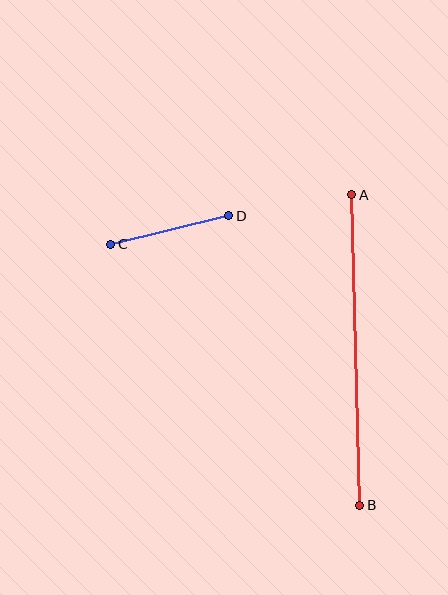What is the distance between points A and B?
The distance is approximately 310 pixels.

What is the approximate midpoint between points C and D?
The midpoint is at approximately (170, 230) pixels.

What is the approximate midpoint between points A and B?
The midpoint is at approximately (356, 350) pixels.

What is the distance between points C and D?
The distance is approximately 122 pixels.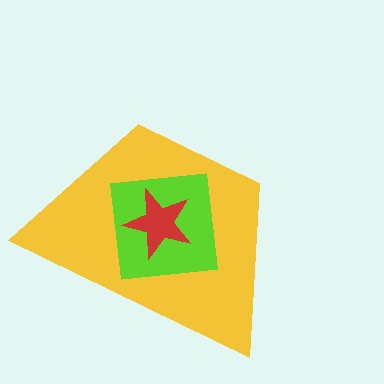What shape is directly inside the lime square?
The red star.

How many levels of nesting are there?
3.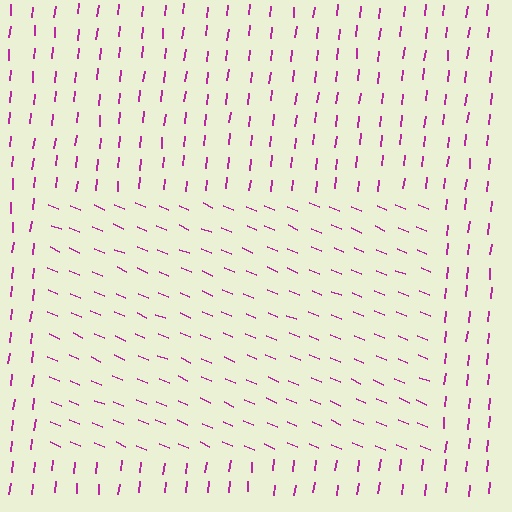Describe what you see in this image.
The image is filled with small magenta line segments. A rectangle region in the image has lines oriented differently from the surrounding lines, creating a visible texture boundary.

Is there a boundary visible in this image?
Yes, there is a texture boundary formed by a change in line orientation.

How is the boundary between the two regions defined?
The boundary is defined purely by a change in line orientation (approximately 73 degrees difference). All lines are the same color and thickness.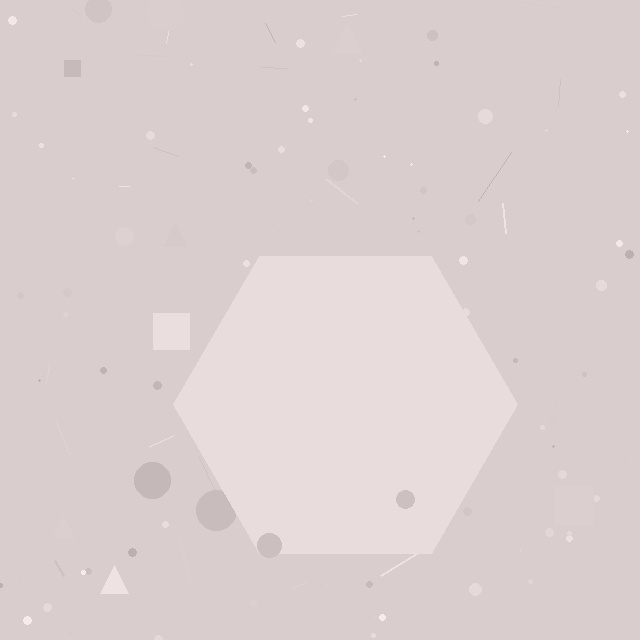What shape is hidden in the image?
A hexagon is hidden in the image.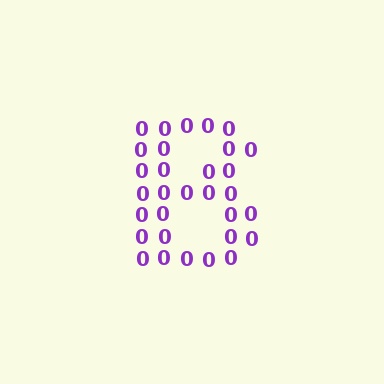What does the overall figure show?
The overall figure shows the letter B.